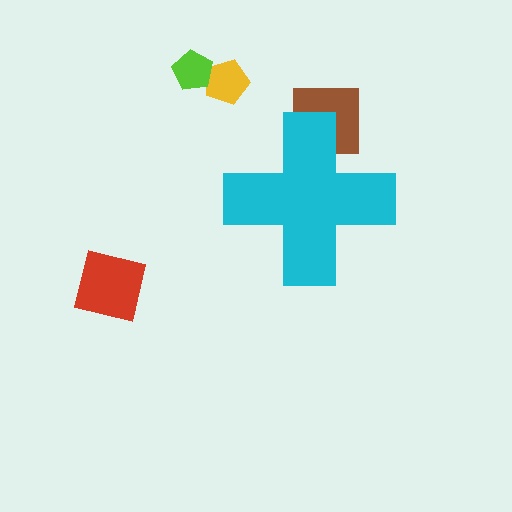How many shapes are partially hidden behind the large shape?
1 shape is partially hidden.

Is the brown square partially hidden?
Yes, the brown square is partially hidden behind the cyan cross.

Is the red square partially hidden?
No, the red square is fully visible.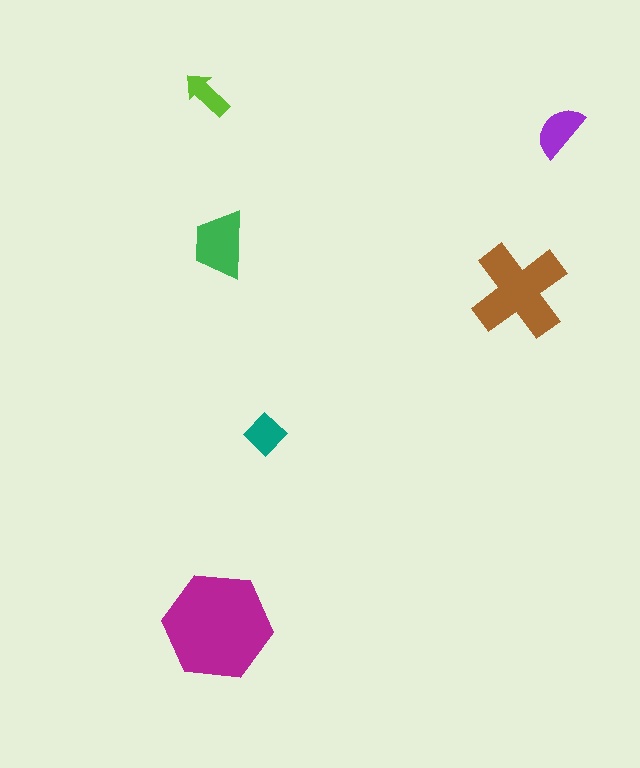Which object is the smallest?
The lime arrow.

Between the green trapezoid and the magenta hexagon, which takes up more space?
The magenta hexagon.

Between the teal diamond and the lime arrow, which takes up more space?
The teal diamond.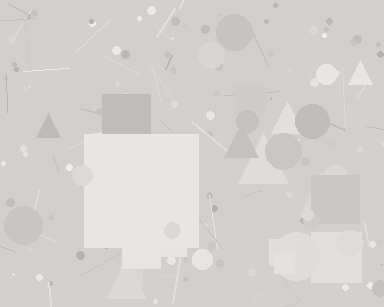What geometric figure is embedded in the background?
A square is embedded in the background.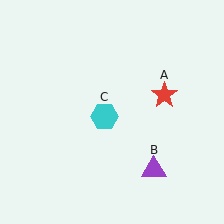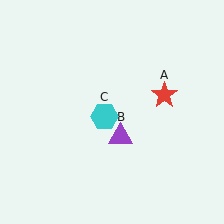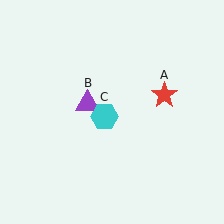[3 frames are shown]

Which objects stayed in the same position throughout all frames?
Red star (object A) and cyan hexagon (object C) remained stationary.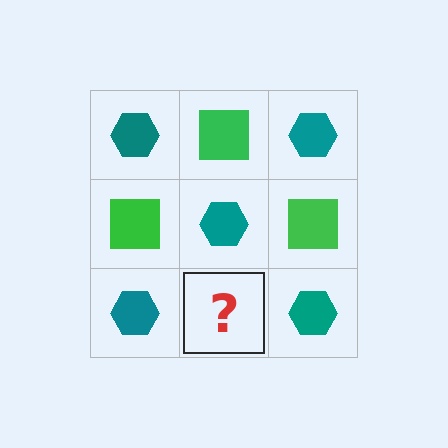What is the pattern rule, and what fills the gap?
The rule is that it alternates teal hexagon and green square in a checkerboard pattern. The gap should be filled with a green square.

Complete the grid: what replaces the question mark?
The question mark should be replaced with a green square.